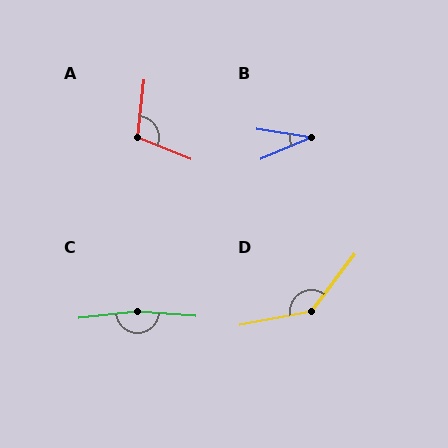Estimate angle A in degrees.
Approximately 105 degrees.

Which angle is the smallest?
B, at approximately 32 degrees.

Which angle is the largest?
C, at approximately 169 degrees.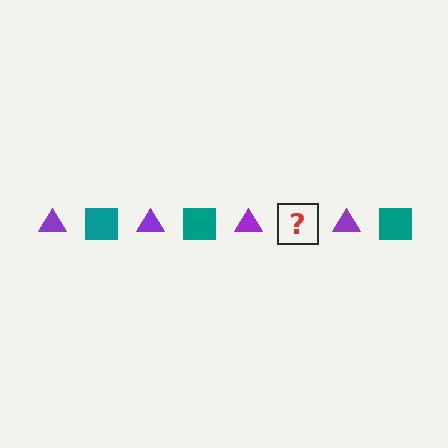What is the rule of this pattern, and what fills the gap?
The rule is that the pattern alternates between purple triangle and teal square. The gap should be filled with a teal square.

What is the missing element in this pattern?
The missing element is a teal square.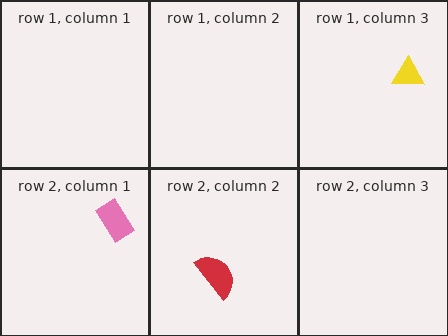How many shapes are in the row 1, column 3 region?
1.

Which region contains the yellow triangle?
The row 1, column 3 region.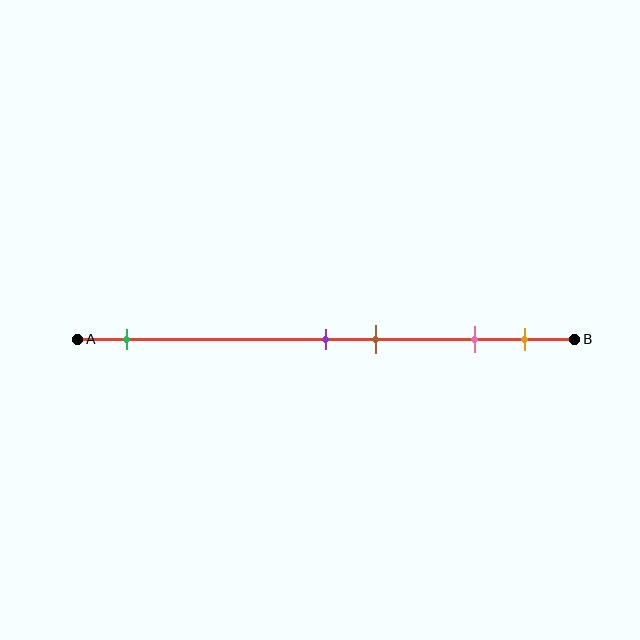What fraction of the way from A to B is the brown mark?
The brown mark is approximately 60% (0.6) of the way from A to B.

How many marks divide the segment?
There are 5 marks dividing the segment.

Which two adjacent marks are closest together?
The purple and brown marks are the closest adjacent pair.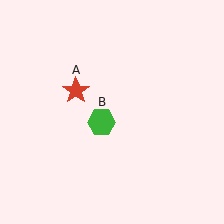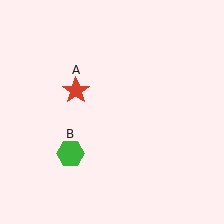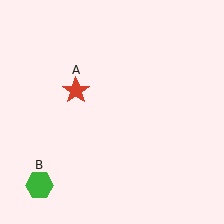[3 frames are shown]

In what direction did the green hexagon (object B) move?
The green hexagon (object B) moved down and to the left.